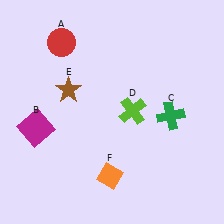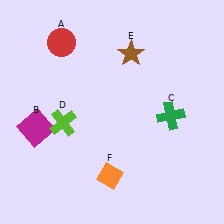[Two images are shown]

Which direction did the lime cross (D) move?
The lime cross (D) moved left.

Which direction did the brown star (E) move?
The brown star (E) moved right.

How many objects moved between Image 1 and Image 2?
2 objects moved between the two images.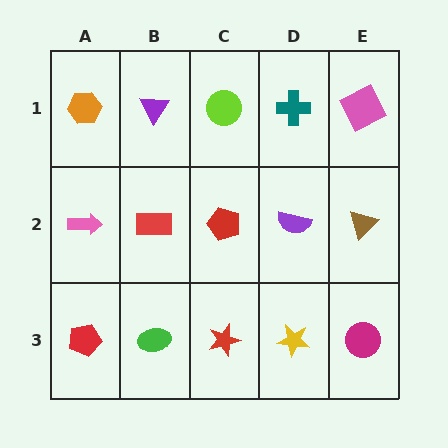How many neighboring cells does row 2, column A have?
3.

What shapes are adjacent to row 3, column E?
A brown triangle (row 2, column E), a yellow star (row 3, column D).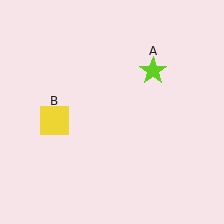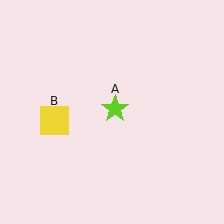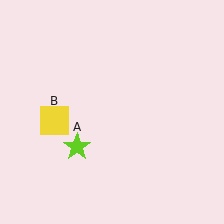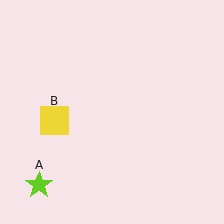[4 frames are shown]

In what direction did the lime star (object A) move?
The lime star (object A) moved down and to the left.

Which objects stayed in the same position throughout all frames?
Yellow square (object B) remained stationary.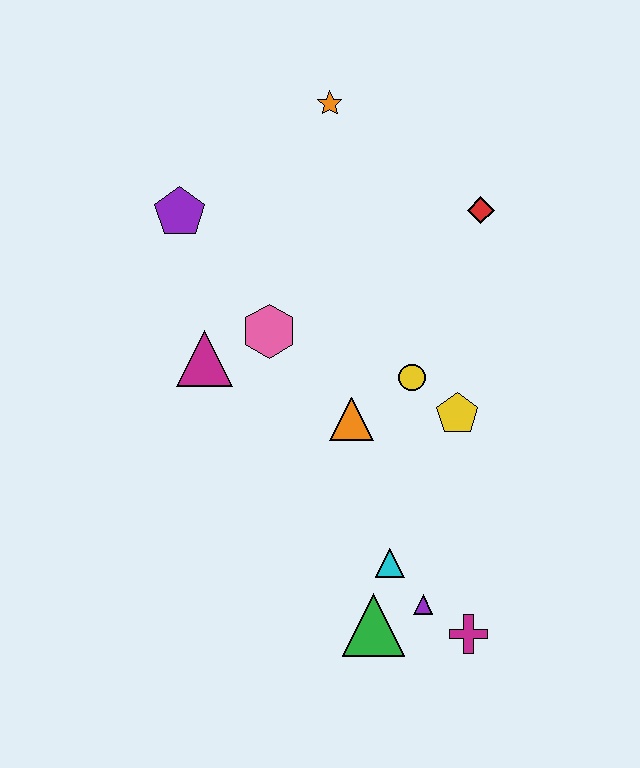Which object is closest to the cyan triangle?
The purple triangle is closest to the cyan triangle.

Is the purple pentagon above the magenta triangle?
Yes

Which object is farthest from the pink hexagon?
The magenta cross is farthest from the pink hexagon.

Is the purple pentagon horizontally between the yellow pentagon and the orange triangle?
No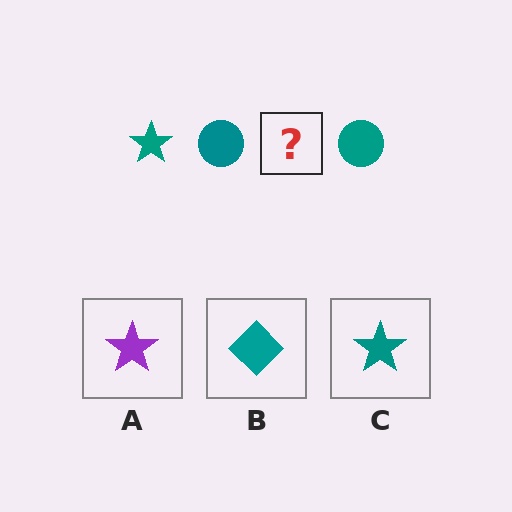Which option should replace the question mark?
Option C.